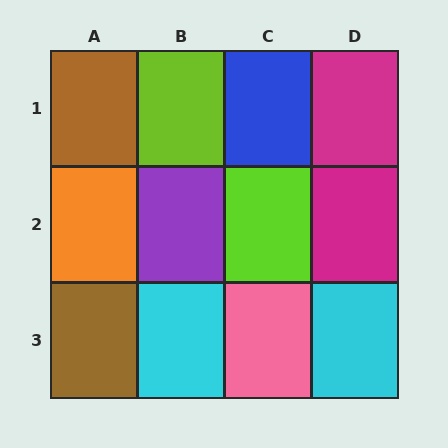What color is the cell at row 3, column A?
Brown.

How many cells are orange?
1 cell is orange.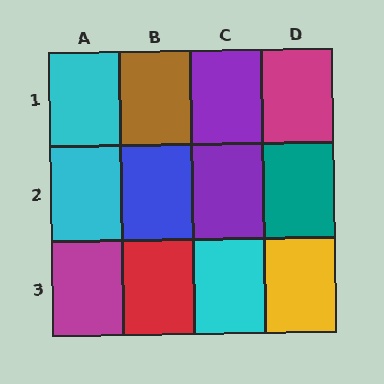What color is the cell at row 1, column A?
Cyan.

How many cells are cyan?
3 cells are cyan.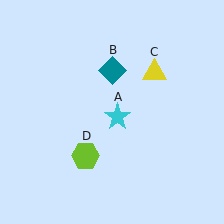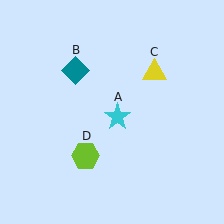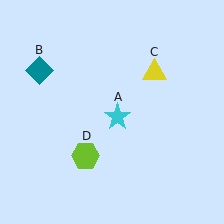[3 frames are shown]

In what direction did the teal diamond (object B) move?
The teal diamond (object B) moved left.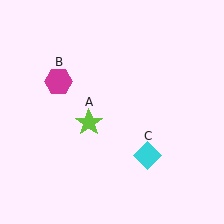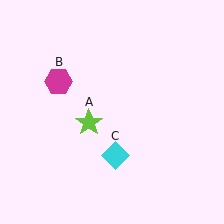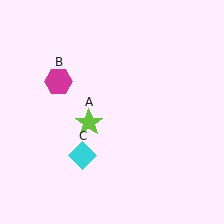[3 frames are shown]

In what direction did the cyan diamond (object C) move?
The cyan diamond (object C) moved left.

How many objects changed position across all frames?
1 object changed position: cyan diamond (object C).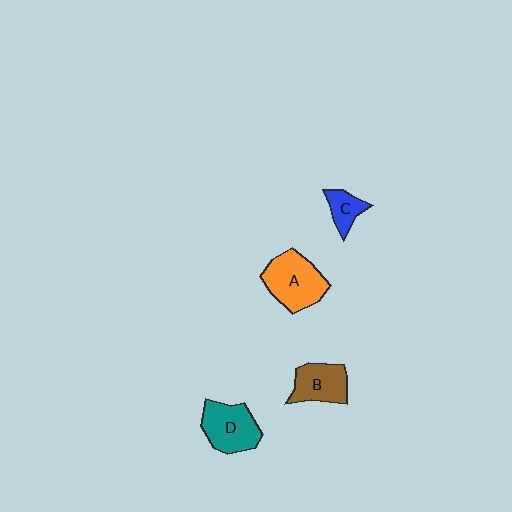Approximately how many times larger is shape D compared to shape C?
Approximately 2.0 times.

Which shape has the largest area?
Shape A (orange).